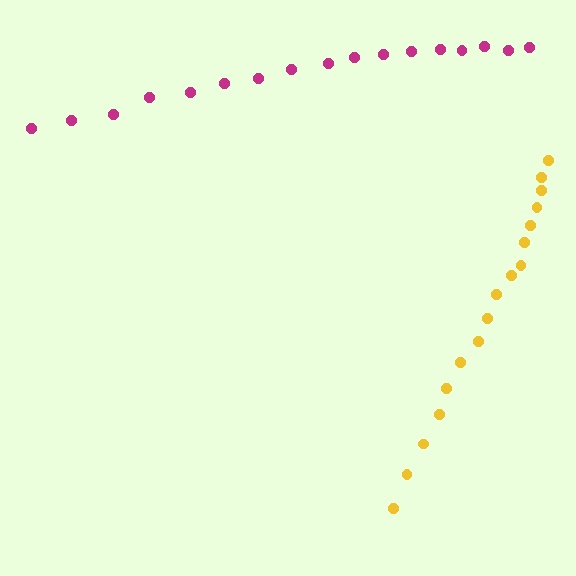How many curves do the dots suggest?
There are 2 distinct paths.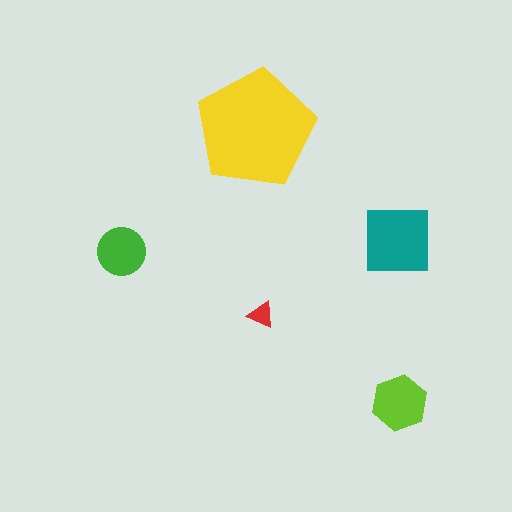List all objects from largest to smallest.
The yellow pentagon, the teal square, the lime hexagon, the green circle, the red triangle.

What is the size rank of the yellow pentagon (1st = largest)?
1st.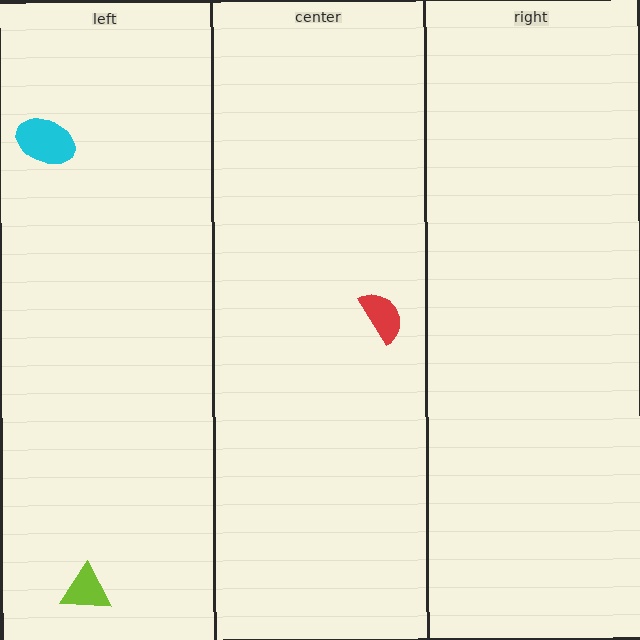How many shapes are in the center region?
1.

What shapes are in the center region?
The red semicircle.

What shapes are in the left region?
The lime triangle, the cyan ellipse.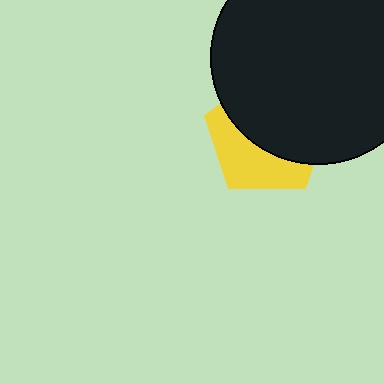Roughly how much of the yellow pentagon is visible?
A small part of it is visible (roughly 41%).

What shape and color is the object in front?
The object in front is a black circle.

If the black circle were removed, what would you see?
You would see the complete yellow pentagon.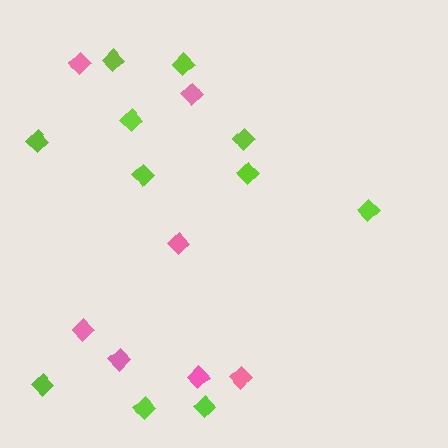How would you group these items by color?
There are 2 groups: one group of pink diamonds (7) and one group of lime diamonds (11).